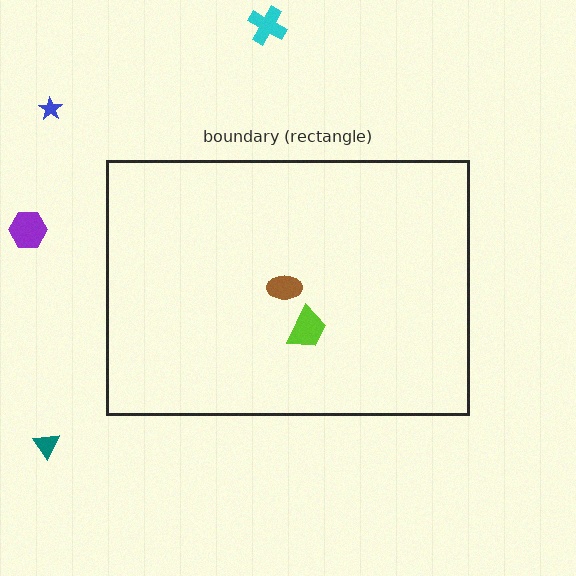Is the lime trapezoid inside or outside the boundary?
Inside.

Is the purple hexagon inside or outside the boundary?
Outside.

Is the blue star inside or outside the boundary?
Outside.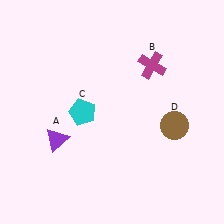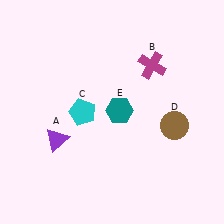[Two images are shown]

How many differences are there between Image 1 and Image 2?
There is 1 difference between the two images.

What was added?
A teal hexagon (E) was added in Image 2.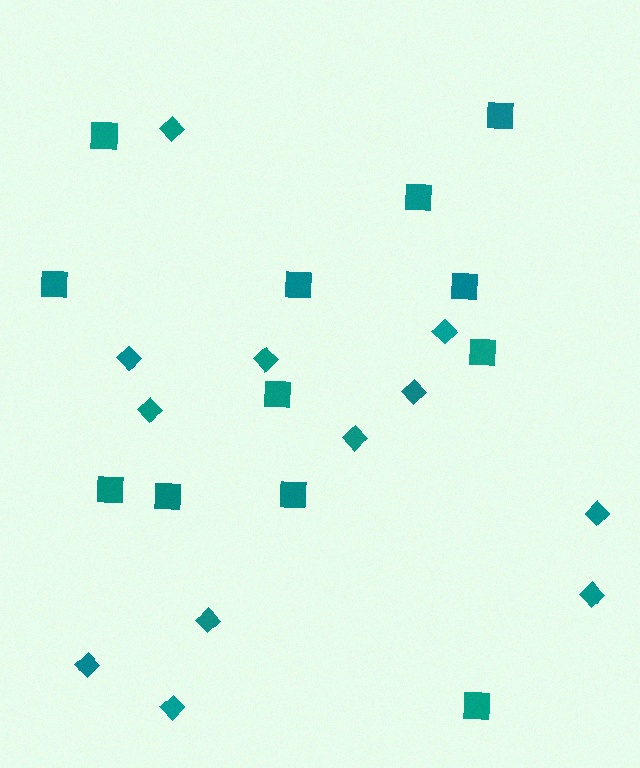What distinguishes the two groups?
There are 2 groups: one group of squares (12) and one group of diamonds (12).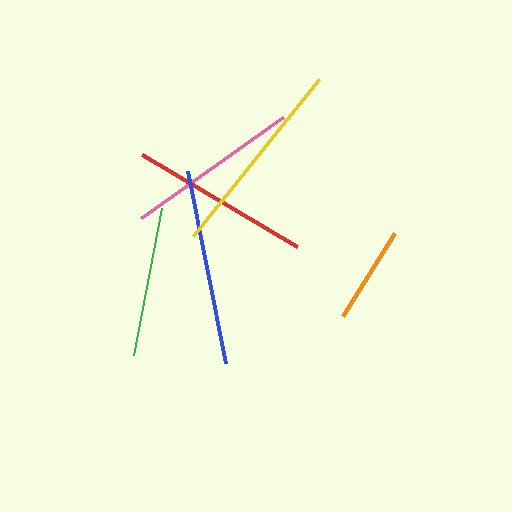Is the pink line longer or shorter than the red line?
The red line is longer than the pink line.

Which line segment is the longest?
The yellow line is the longest at approximately 202 pixels.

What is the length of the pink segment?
The pink segment is approximately 174 pixels long.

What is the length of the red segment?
The red segment is approximately 180 pixels long.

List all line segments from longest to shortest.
From longest to shortest: yellow, blue, red, pink, green, orange.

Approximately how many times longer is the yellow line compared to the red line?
The yellow line is approximately 1.1 times the length of the red line.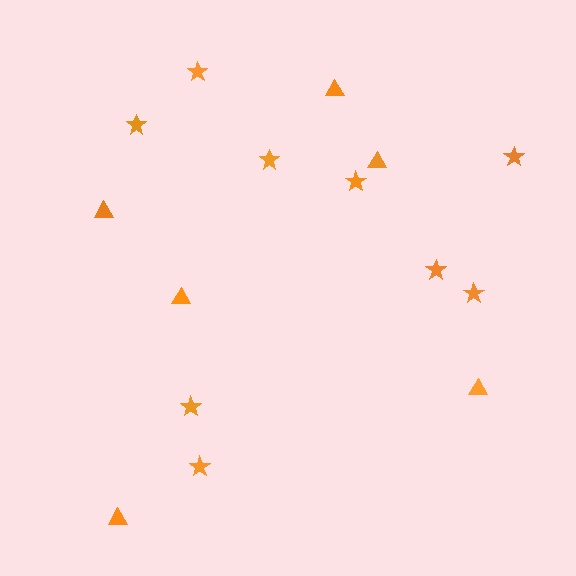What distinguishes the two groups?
There are 2 groups: one group of triangles (6) and one group of stars (9).